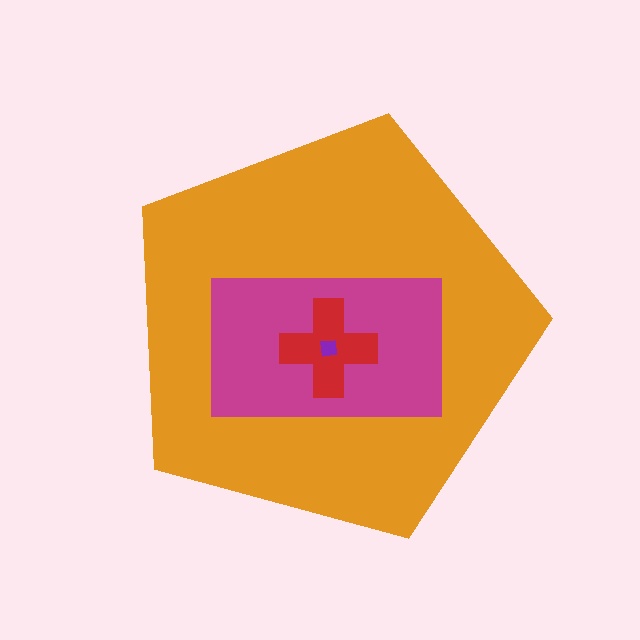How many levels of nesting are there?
4.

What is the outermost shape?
The orange pentagon.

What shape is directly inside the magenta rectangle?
The red cross.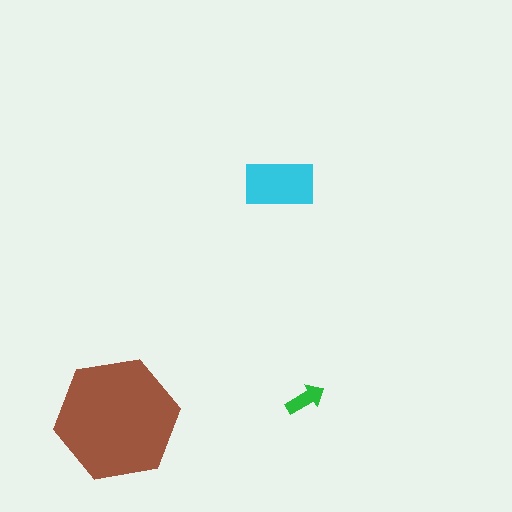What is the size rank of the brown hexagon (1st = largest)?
1st.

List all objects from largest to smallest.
The brown hexagon, the cyan rectangle, the green arrow.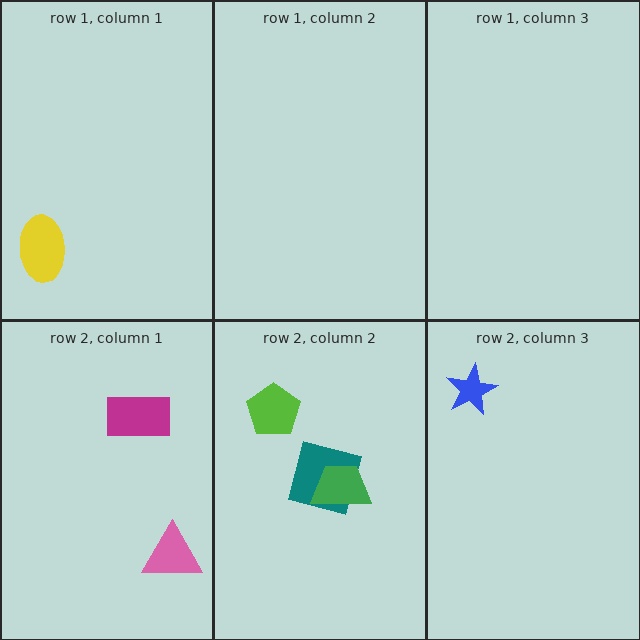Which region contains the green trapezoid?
The row 2, column 2 region.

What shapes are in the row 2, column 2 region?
The teal square, the green trapezoid, the lime pentagon.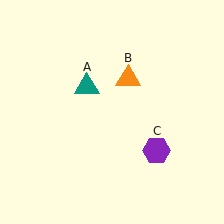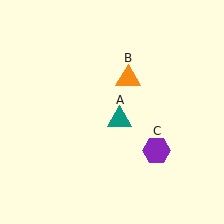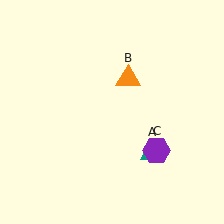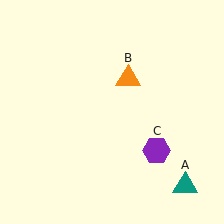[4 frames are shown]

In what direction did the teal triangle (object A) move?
The teal triangle (object A) moved down and to the right.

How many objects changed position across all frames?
1 object changed position: teal triangle (object A).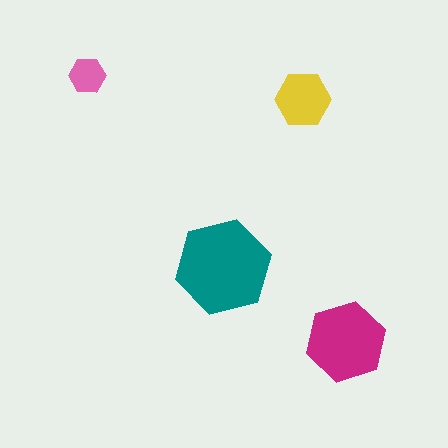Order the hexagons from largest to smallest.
the teal one, the magenta one, the yellow one, the pink one.